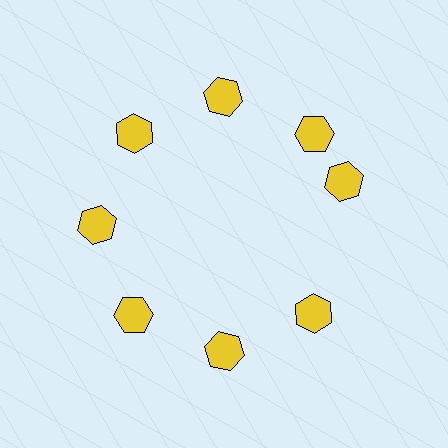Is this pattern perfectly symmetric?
No. The 8 yellow hexagons are arranged in a ring, but one element near the 3 o'clock position is rotated out of alignment along the ring, breaking the 8-fold rotational symmetry.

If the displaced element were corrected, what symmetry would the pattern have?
It would have 8-fold rotational symmetry — the pattern would map onto itself every 45 degrees.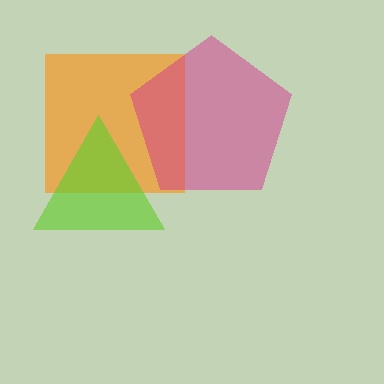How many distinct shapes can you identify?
There are 3 distinct shapes: an orange square, a lime triangle, a magenta pentagon.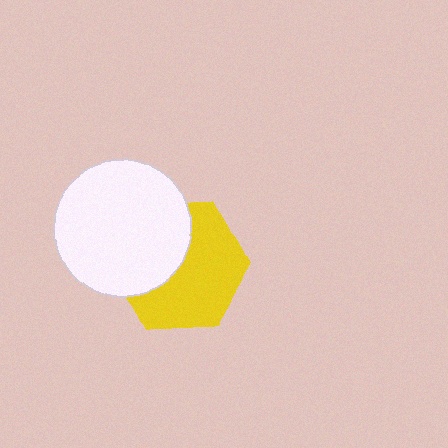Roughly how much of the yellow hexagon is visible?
About half of it is visible (roughly 59%).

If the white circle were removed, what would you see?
You would see the complete yellow hexagon.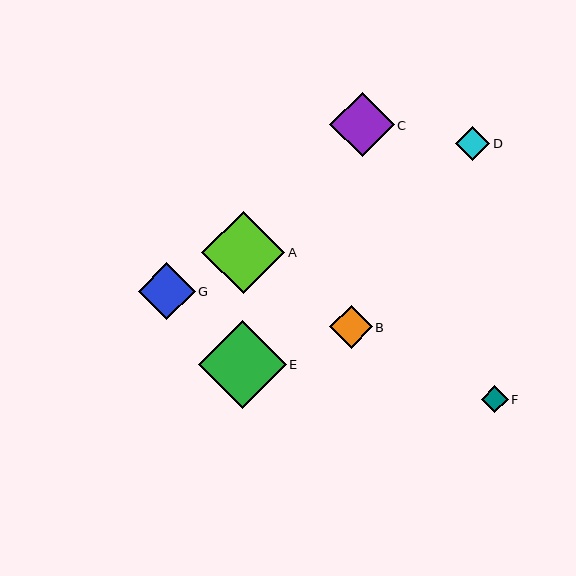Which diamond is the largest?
Diamond E is the largest with a size of approximately 88 pixels.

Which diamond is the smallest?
Diamond F is the smallest with a size of approximately 27 pixels.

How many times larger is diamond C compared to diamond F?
Diamond C is approximately 2.4 times the size of diamond F.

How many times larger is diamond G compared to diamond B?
Diamond G is approximately 1.3 times the size of diamond B.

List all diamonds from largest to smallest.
From largest to smallest: E, A, C, G, B, D, F.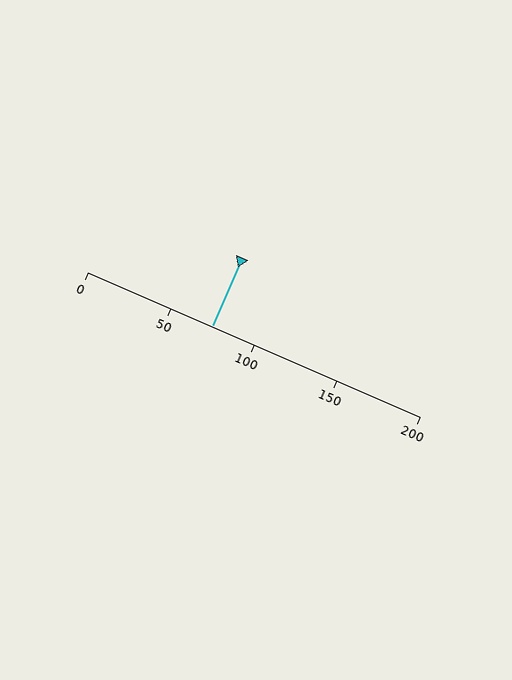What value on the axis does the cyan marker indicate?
The marker indicates approximately 75.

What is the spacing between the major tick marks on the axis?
The major ticks are spaced 50 apart.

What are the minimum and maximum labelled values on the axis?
The axis runs from 0 to 200.